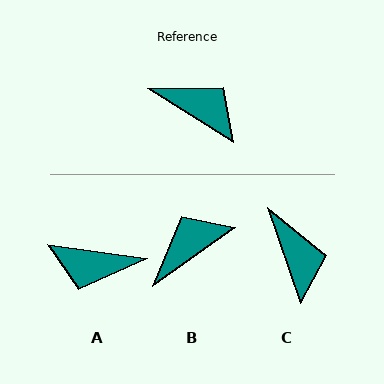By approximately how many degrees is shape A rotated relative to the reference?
Approximately 156 degrees clockwise.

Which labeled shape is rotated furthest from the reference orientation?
A, about 156 degrees away.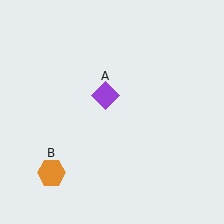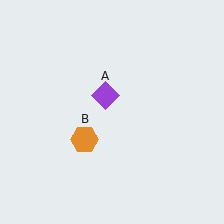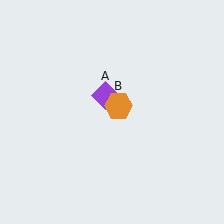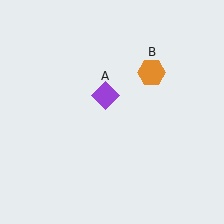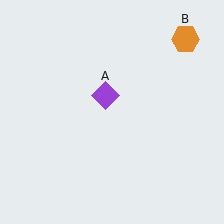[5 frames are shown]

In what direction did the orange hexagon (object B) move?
The orange hexagon (object B) moved up and to the right.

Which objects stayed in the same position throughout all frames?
Purple diamond (object A) remained stationary.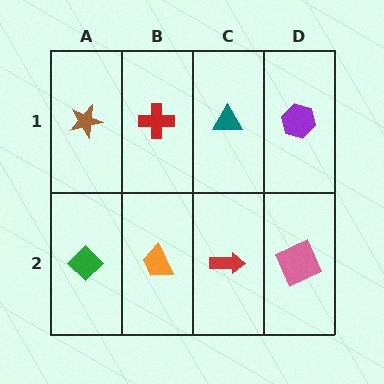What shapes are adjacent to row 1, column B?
An orange trapezoid (row 2, column B), a brown star (row 1, column A), a teal triangle (row 1, column C).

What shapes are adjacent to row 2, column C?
A teal triangle (row 1, column C), an orange trapezoid (row 2, column B), a pink square (row 2, column D).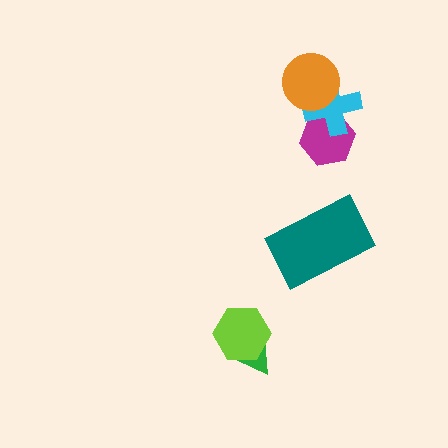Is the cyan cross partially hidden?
Yes, it is partially covered by another shape.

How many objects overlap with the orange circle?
1 object overlaps with the orange circle.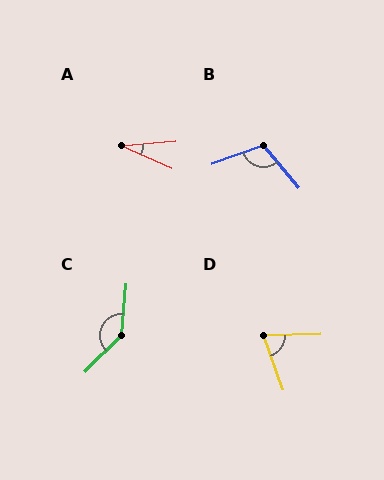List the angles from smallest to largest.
A (29°), D (72°), B (111°), C (140°).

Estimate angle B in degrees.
Approximately 111 degrees.